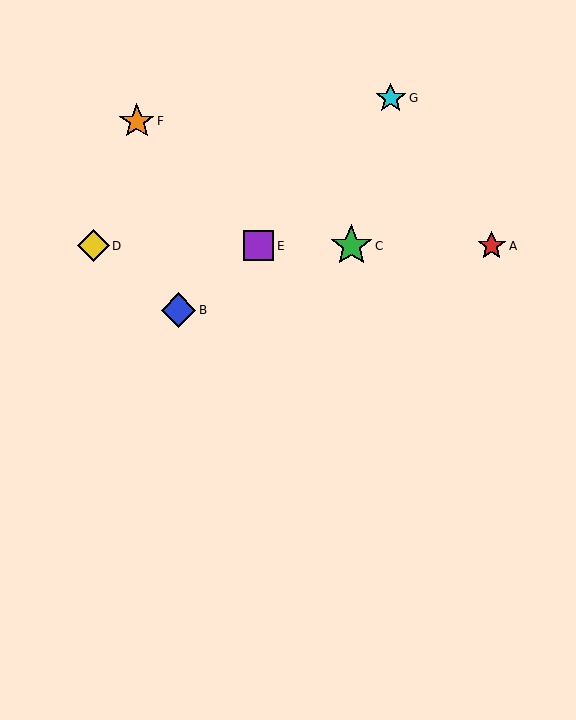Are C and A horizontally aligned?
Yes, both are at y≈246.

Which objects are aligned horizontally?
Objects A, C, D, E are aligned horizontally.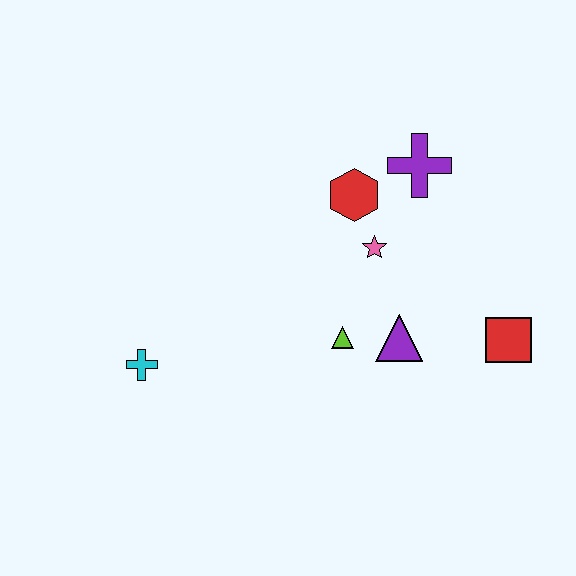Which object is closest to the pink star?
The red hexagon is closest to the pink star.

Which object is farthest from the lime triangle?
The cyan cross is farthest from the lime triangle.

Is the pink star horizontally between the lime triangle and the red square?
Yes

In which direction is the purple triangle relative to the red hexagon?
The purple triangle is below the red hexagon.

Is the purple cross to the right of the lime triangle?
Yes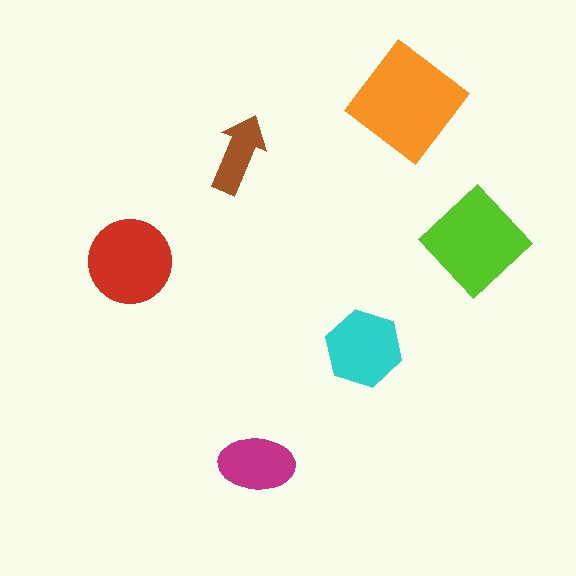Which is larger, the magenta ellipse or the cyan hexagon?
The cyan hexagon.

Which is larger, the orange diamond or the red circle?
The orange diamond.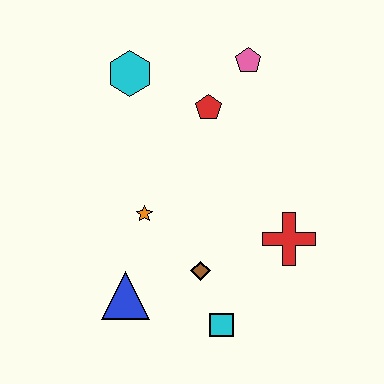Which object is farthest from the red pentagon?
The cyan square is farthest from the red pentagon.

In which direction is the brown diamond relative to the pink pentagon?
The brown diamond is below the pink pentagon.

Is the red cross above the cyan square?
Yes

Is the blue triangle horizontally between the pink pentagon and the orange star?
No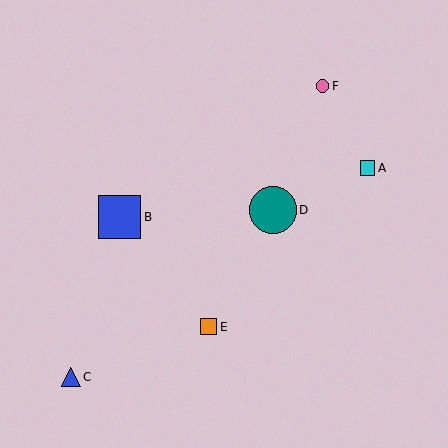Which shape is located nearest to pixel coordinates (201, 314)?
The orange square (labeled E) at (209, 327) is nearest to that location.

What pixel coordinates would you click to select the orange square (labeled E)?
Click at (209, 327) to select the orange square E.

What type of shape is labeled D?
Shape D is a teal circle.